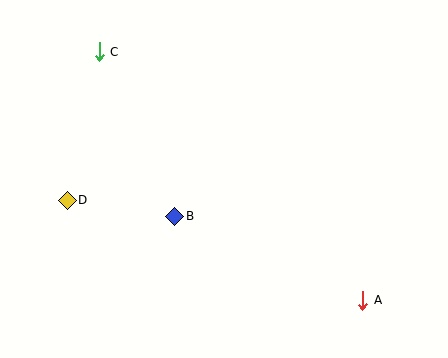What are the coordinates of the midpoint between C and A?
The midpoint between C and A is at (231, 176).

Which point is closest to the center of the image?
Point B at (175, 216) is closest to the center.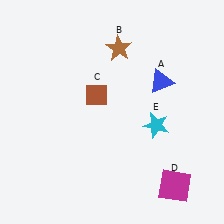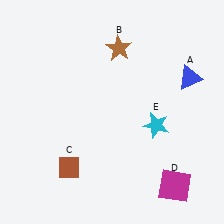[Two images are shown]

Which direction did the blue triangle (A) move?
The blue triangle (A) moved right.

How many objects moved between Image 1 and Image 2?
2 objects moved between the two images.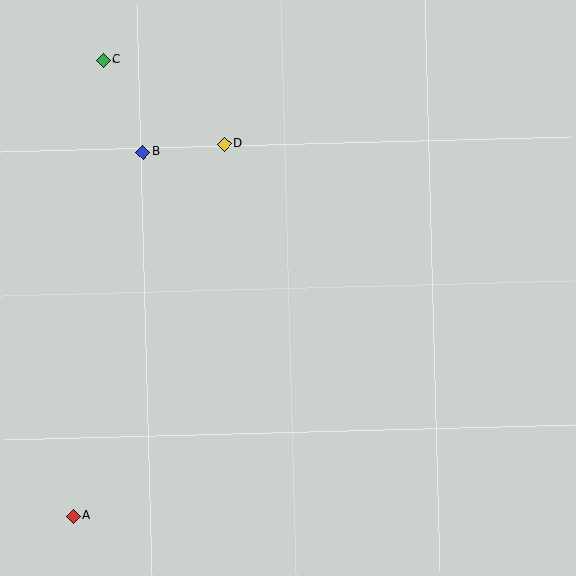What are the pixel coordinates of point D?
Point D is at (225, 144).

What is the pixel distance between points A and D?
The distance between A and D is 401 pixels.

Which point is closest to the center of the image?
Point D at (225, 144) is closest to the center.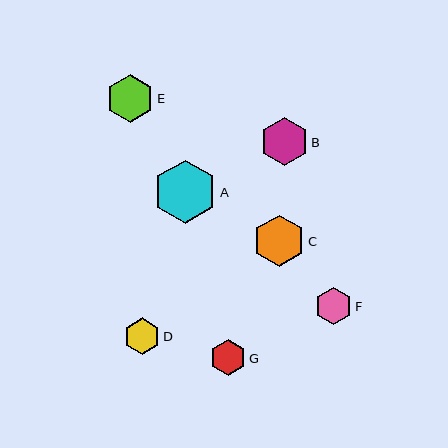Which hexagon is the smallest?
Hexagon G is the smallest with a size of approximately 36 pixels.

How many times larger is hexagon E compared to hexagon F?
Hexagon E is approximately 1.3 times the size of hexagon F.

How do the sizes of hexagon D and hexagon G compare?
Hexagon D and hexagon G are approximately the same size.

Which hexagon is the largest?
Hexagon A is the largest with a size of approximately 63 pixels.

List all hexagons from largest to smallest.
From largest to smallest: A, C, B, E, F, D, G.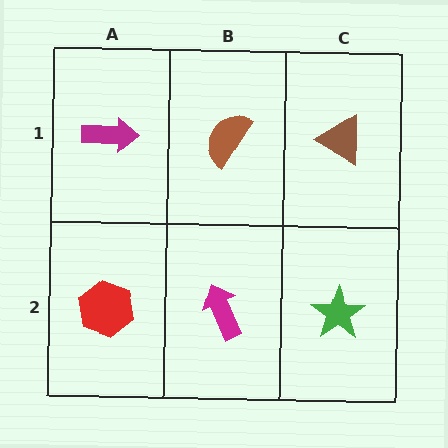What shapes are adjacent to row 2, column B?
A brown semicircle (row 1, column B), a red hexagon (row 2, column A), a green star (row 2, column C).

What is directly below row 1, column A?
A red hexagon.